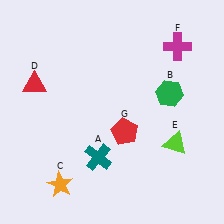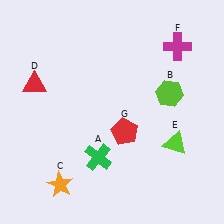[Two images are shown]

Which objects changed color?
A changed from teal to green. B changed from green to lime.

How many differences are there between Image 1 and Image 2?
There are 2 differences between the two images.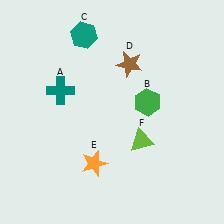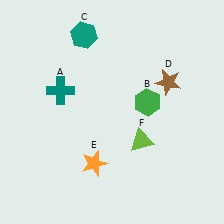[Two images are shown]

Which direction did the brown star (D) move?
The brown star (D) moved right.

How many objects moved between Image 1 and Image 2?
1 object moved between the two images.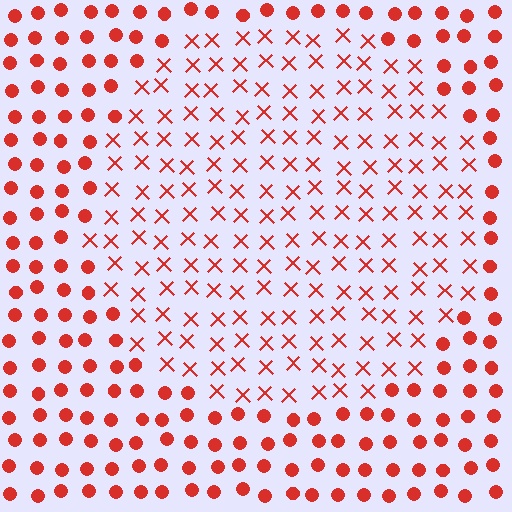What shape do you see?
I see a circle.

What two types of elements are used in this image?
The image uses X marks inside the circle region and circles outside it.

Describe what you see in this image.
The image is filled with small red elements arranged in a uniform grid. A circle-shaped region contains X marks, while the surrounding area contains circles. The boundary is defined purely by the change in element shape.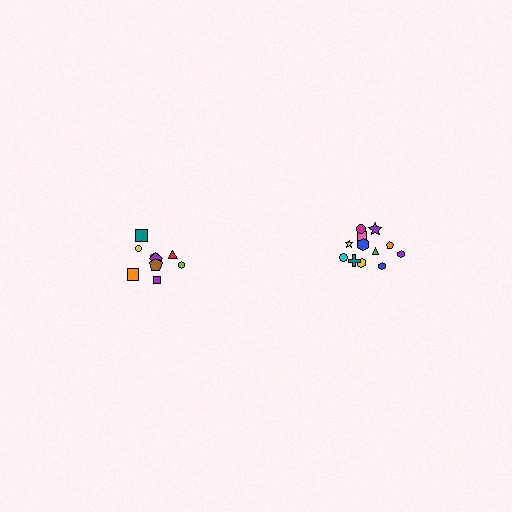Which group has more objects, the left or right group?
The right group.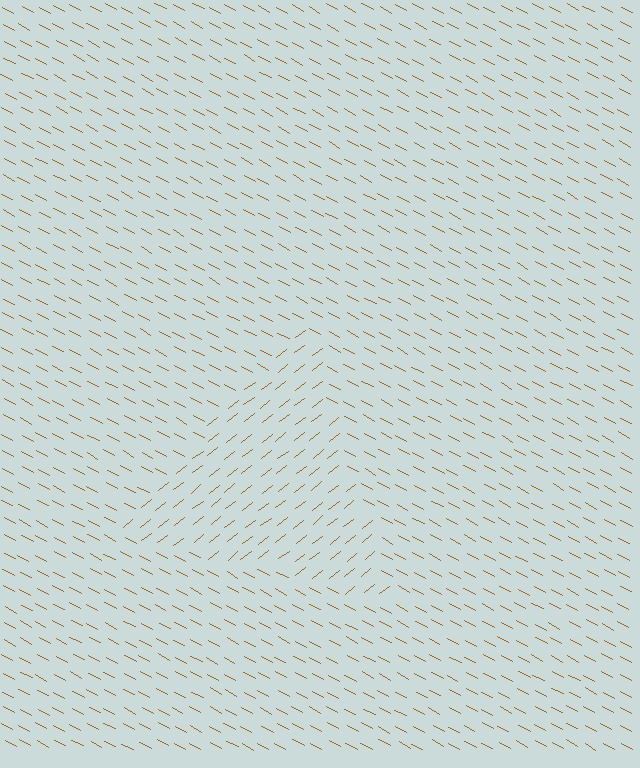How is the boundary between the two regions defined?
The boundary is defined purely by a change in line orientation (approximately 66 degrees difference). All lines are the same color and thickness.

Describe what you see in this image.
The image is filled with small brown line segments. A triangle region in the image has lines oriented differently from the surrounding lines, creating a visible texture boundary.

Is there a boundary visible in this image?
Yes, there is a texture boundary formed by a change in line orientation.